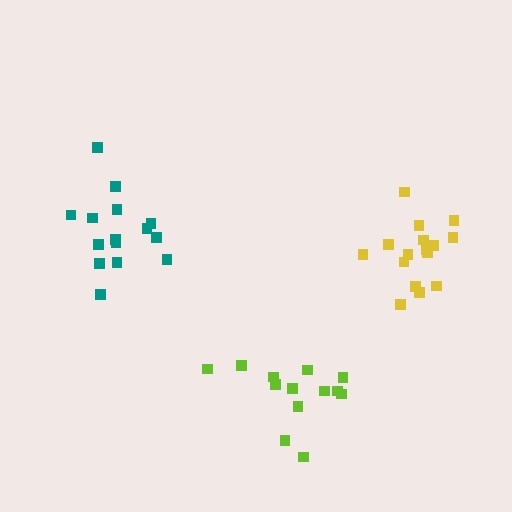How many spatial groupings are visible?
There are 3 spatial groupings.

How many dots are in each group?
Group 1: 15 dots, Group 2: 16 dots, Group 3: 13 dots (44 total).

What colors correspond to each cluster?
The clusters are colored: teal, yellow, lime.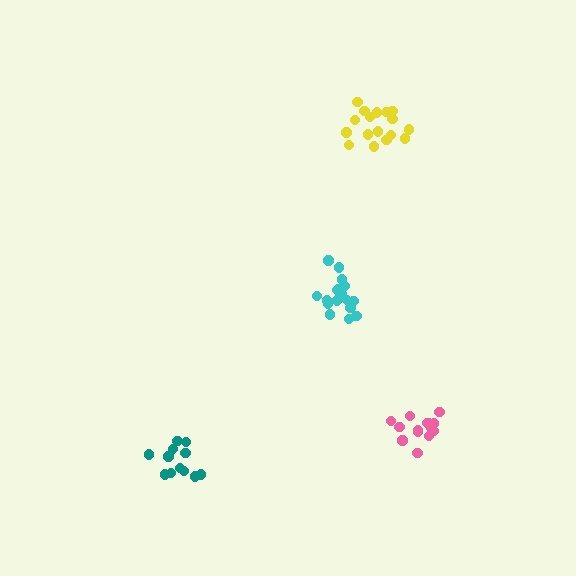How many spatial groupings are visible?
There are 4 spatial groupings.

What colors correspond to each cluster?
The clusters are colored: yellow, teal, pink, cyan.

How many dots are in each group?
Group 1: 17 dots, Group 2: 13 dots, Group 3: 14 dots, Group 4: 17 dots (61 total).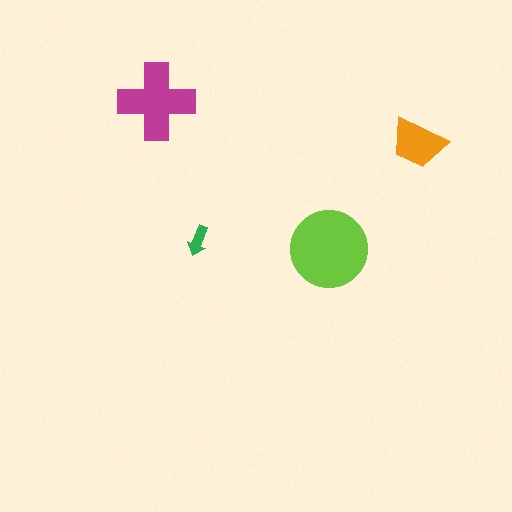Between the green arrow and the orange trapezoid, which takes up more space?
The orange trapezoid.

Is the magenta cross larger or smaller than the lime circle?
Smaller.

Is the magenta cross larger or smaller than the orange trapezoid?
Larger.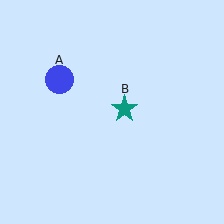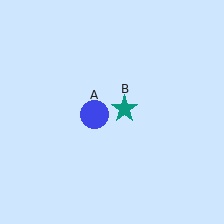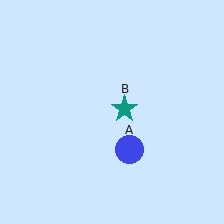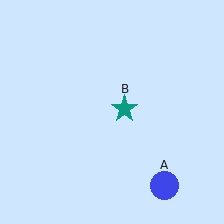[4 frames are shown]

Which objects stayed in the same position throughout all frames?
Teal star (object B) remained stationary.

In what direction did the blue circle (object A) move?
The blue circle (object A) moved down and to the right.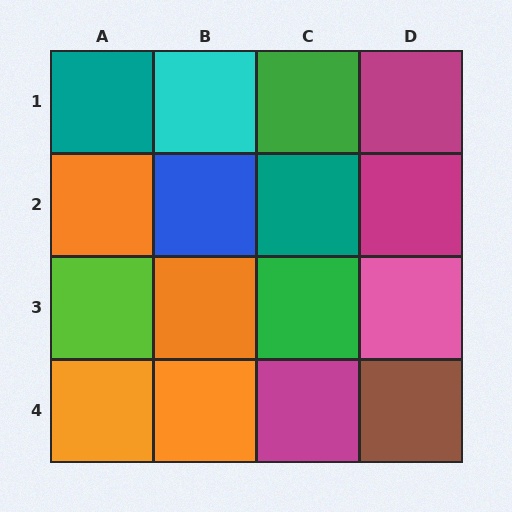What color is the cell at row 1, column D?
Magenta.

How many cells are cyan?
1 cell is cyan.